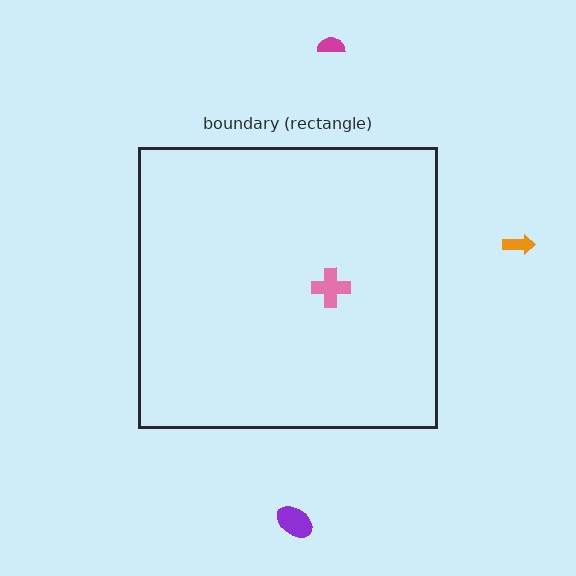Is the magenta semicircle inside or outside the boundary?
Outside.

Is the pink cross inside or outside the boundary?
Inside.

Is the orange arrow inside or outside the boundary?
Outside.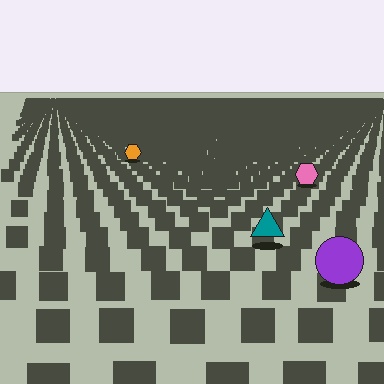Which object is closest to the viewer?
The purple circle is closest. The texture marks near it are larger and more spread out.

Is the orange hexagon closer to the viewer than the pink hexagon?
No. The pink hexagon is closer — you can tell from the texture gradient: the ground texture is coarser near it.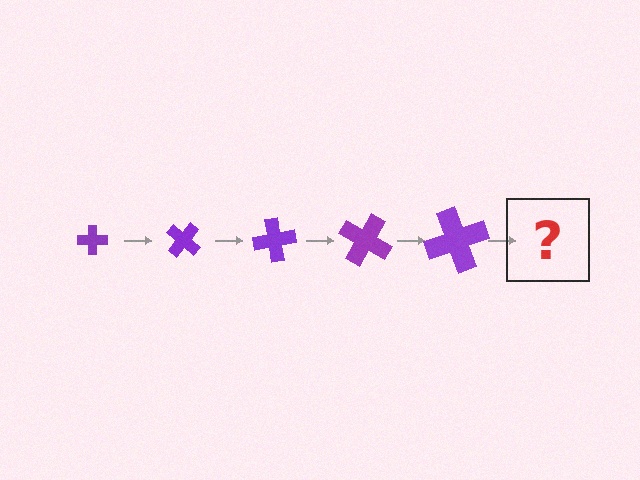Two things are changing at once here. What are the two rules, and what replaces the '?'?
The two rules are that the cross grows larger each step and it rotates 40 degrees each step. The '?' should be a cross, larger than the previous one and rotated 200 degrees from the start.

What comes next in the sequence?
The next element should be a cross, larger than the previous one and rotated 200 degrees from the start.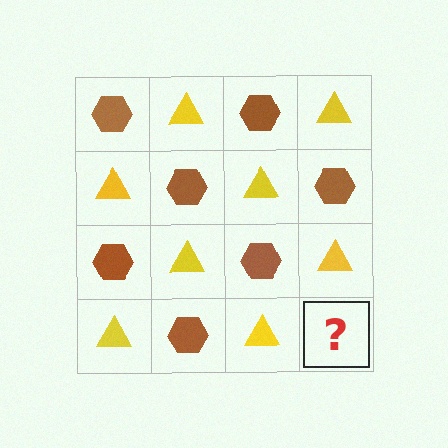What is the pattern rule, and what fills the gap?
The rule is that it alternates brown hexagon and yellow triangle in a checkerboard pattern. The gap should be filled with a brown hexagon.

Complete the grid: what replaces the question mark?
The question mark should be replaced with a brown hexagon.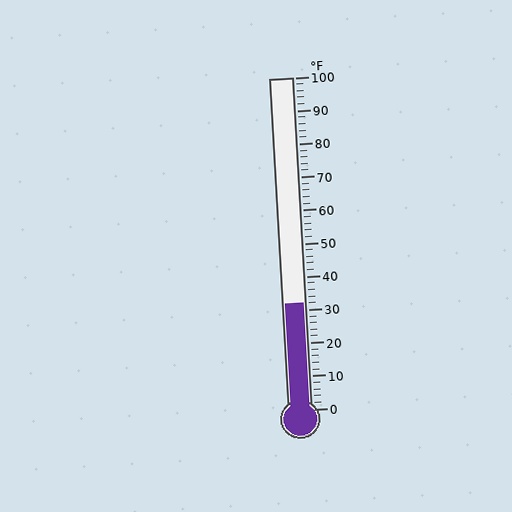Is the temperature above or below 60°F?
The temperature is below 60°F.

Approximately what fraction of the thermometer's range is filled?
The thermometer is filled to approximately 30% of its range.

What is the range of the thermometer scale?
The thermometer scale ranges from 0°F to 100°F.